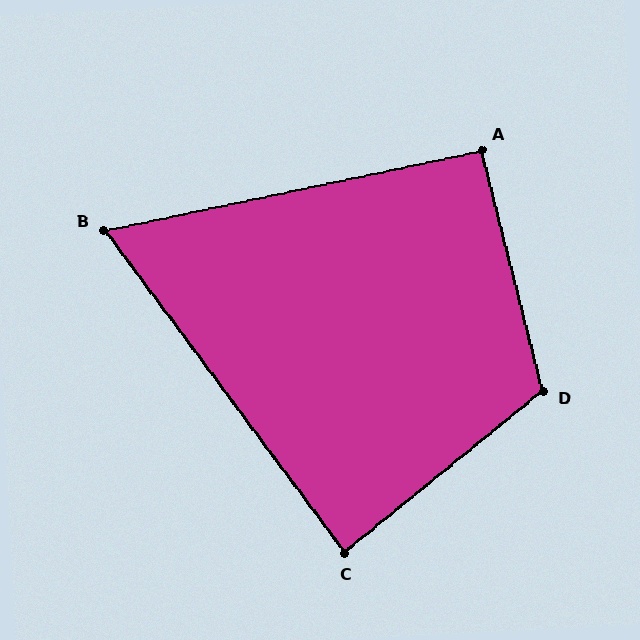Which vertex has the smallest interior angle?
B, at approximately 65 degrees.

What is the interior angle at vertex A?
Approximately 92 degrees (approximately right).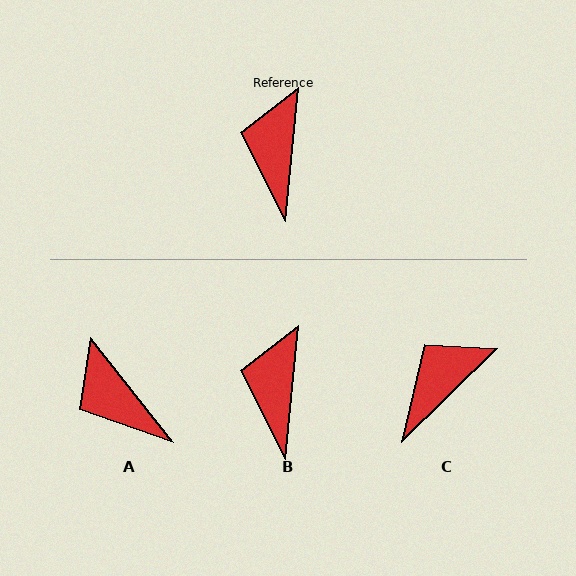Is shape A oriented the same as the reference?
No, it is off by about 44 degrees.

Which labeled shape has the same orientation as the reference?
B.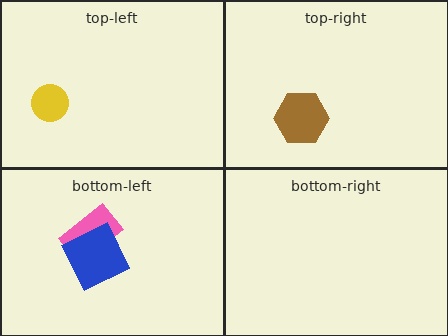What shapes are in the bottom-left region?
The pink rectangle, the blue square.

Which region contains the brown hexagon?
The top-right region.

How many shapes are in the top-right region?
1.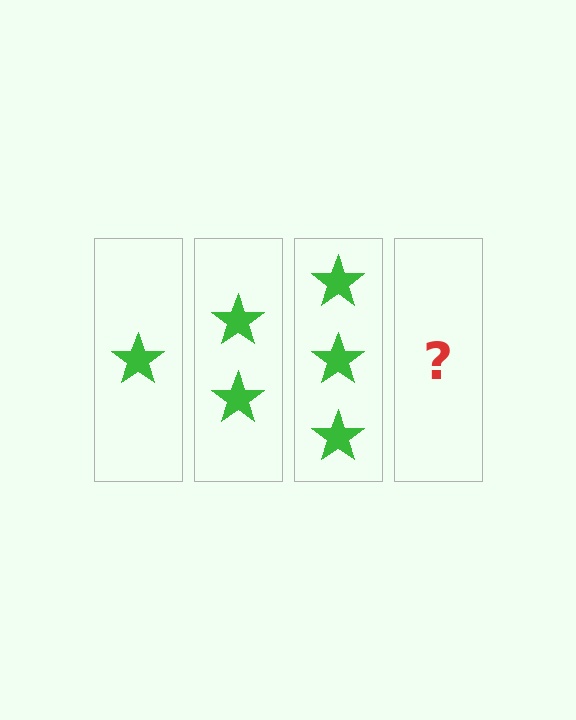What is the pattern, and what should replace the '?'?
The pattern is that each step adds one more star. The '?' should be 4 stars.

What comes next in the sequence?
The next element should be 4 stars.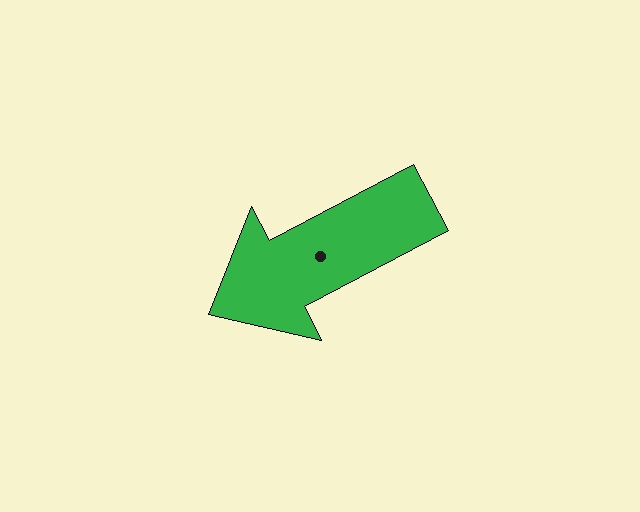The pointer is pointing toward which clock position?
Roughly 8 o'clock.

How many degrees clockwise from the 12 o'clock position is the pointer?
Approximately 242 degrees.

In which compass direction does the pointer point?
Southwest.